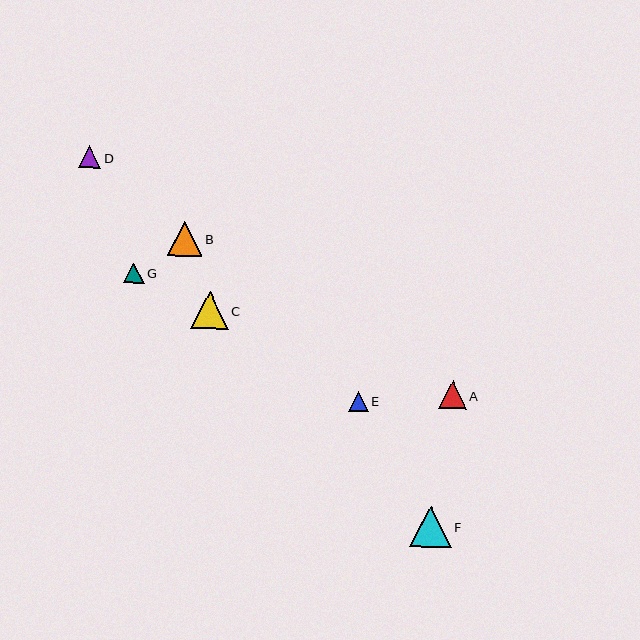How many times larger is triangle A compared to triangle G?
Triangle A is approximately 1.4 times the size of triangle G.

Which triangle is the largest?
Triangle F is the largest with a size of approximately 41 pixels.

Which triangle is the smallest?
Triangle E is the smallest with a size of approximately 20 pixels.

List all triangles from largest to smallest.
From largest to smallest: F, C, B, A, D, G, E.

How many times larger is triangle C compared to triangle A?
Triangle C is approximately 1.3 times the size of triangle A.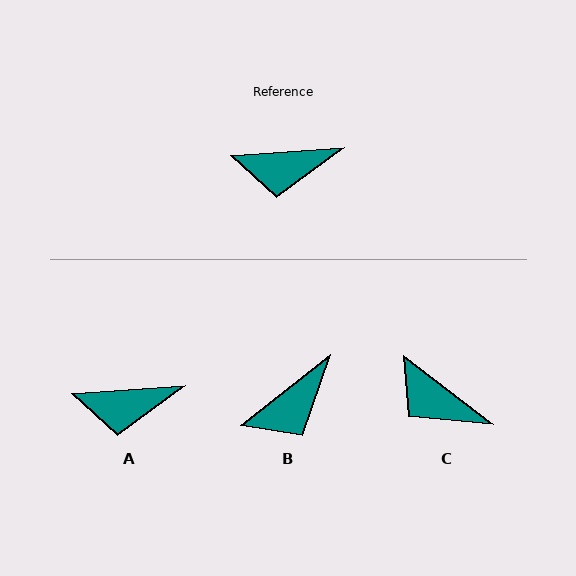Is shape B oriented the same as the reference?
No, it is off by about 34 degrees.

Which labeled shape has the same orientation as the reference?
A.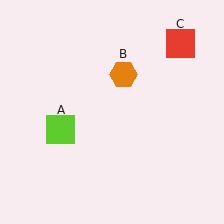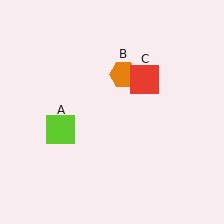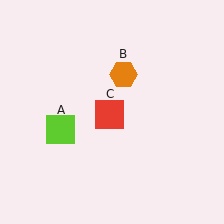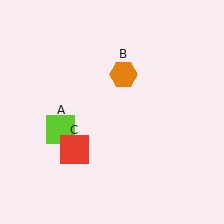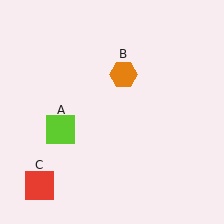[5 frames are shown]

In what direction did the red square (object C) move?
The red square (object C) moved down and to the left.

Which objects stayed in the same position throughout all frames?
Lime square (object A) and orange hexagon (object B) remained stationary.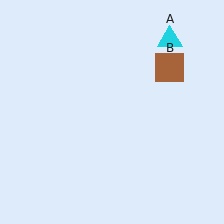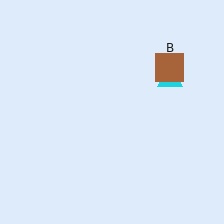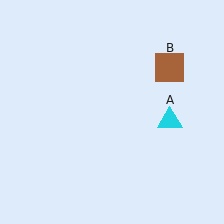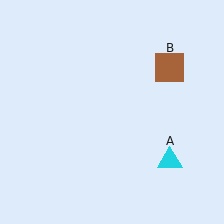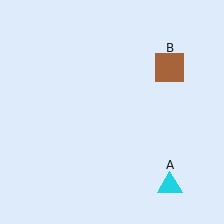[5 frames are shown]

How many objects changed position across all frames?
1 object changed position: cyan triangle (object A).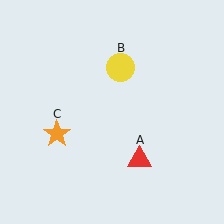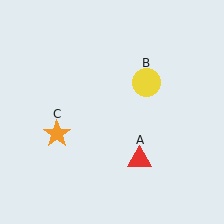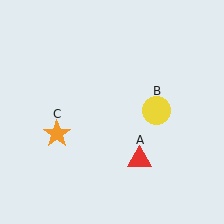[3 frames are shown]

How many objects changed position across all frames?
1 object changed position: yellow circle (object B).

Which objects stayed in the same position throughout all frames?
Red triangle (object A) and orange star (object C) remained stationary.